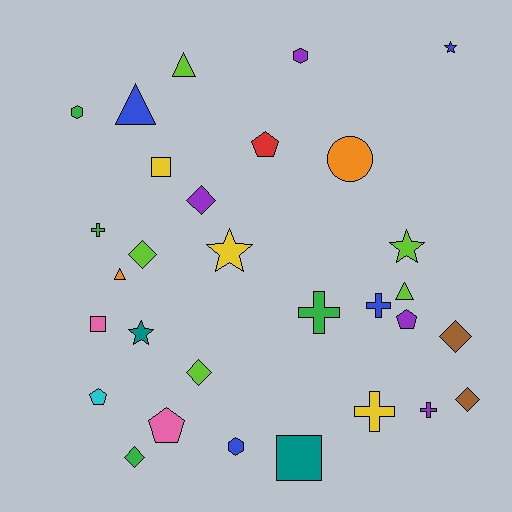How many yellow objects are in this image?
There are 3 yellow objects.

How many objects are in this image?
There are 30 objects.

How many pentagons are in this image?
There are 4 pentagons.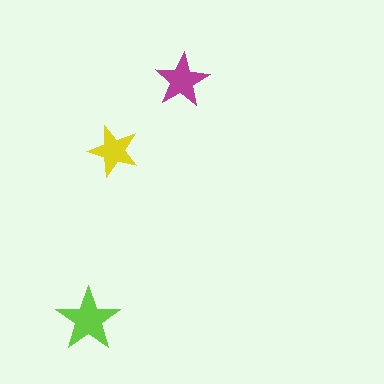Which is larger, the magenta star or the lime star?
The lime one.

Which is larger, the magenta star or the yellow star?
The magenta one.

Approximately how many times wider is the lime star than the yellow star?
About 1.5 times wider.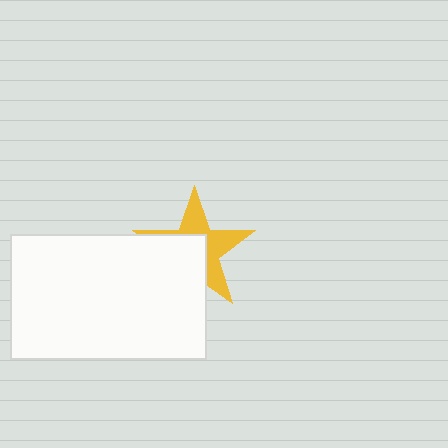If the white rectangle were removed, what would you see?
You would see the complete yellow star.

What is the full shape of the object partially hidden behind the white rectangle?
The partially hidden object is a yellow star.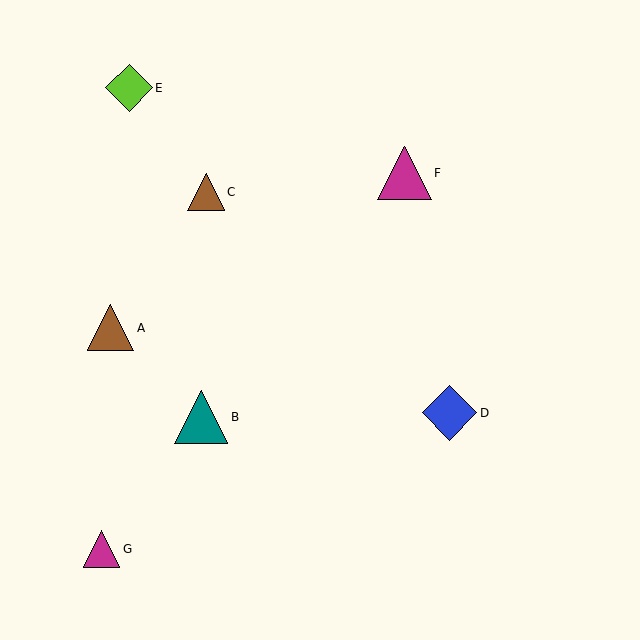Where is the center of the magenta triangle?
The center of the magenta triangle is at (101, 549).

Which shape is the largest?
The blue diamond (labeled D) is the largest.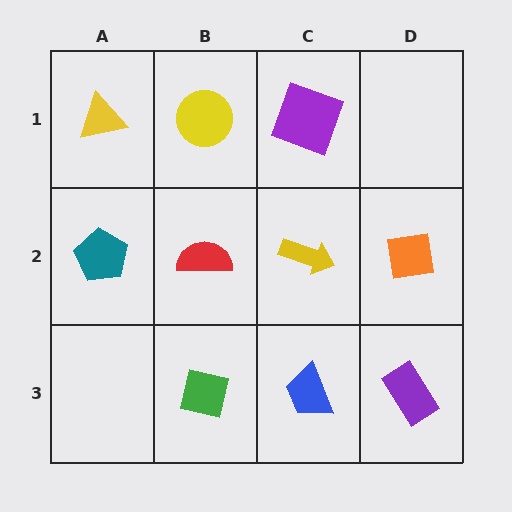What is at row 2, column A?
A teal pentagon.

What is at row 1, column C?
A purple square.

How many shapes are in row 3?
3 shapes.